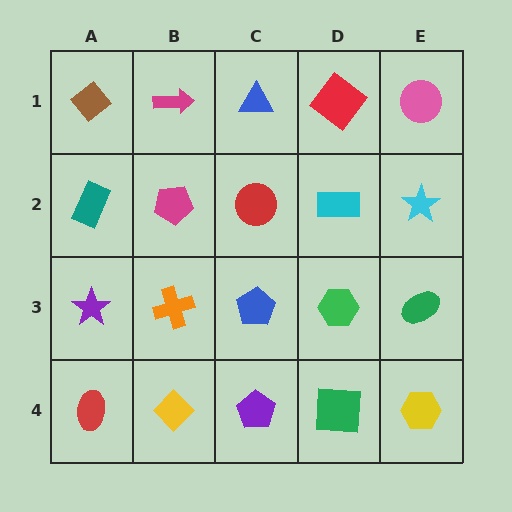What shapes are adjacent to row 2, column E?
A pink circle (row 1, column E), a green ellipse (row 3, column E), a cyan rectangle (row 2, column D).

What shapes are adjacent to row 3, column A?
A teal rectangle (row 2, column A), a red ellipse (row 4, column A), an orange cross (row 3, column B).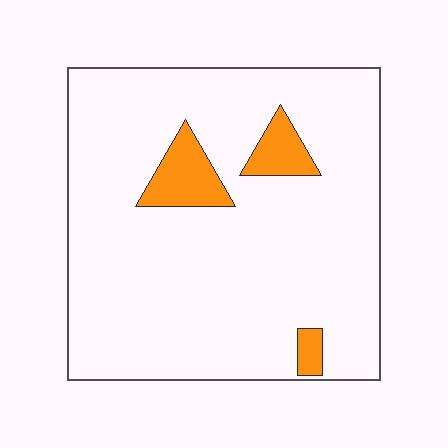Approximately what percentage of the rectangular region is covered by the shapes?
Approximately 10%.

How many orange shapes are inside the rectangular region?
3.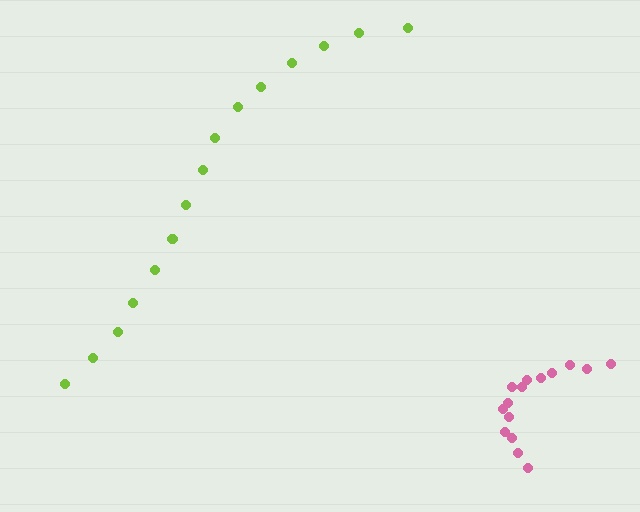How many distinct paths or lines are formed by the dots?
There are 2 distinct paths.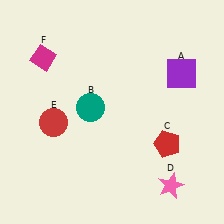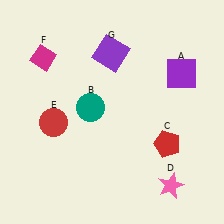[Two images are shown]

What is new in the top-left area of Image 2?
A purple square (G) was added in the top-left area of Image 2.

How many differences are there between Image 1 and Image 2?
There is 1 difference between the two images.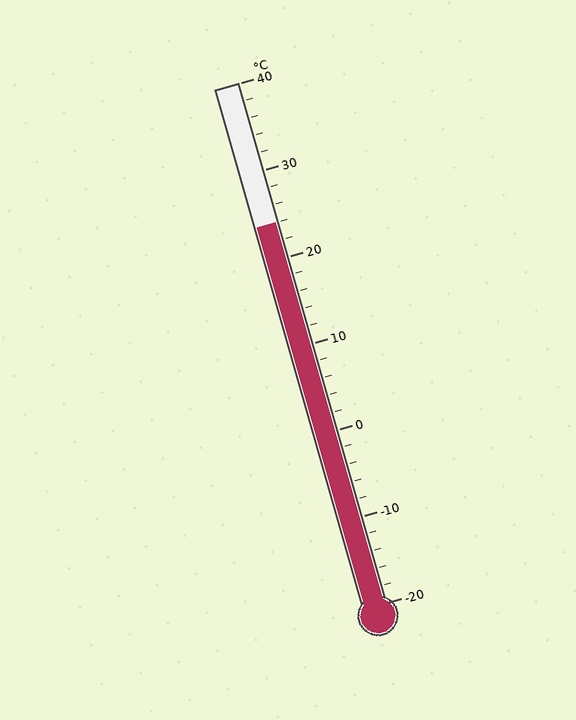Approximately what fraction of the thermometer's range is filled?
The thermometer is filled to approximately 75% of its range.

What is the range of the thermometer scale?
The thermometer scale ranges from -20°C to 40°C.